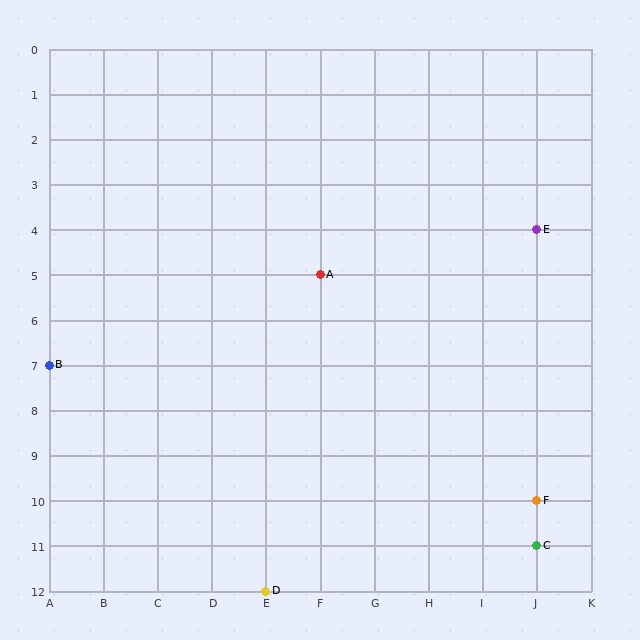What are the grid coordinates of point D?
Point D is at grid coordinates (E, 12).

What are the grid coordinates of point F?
Point F is at grid coordinates (J, 10).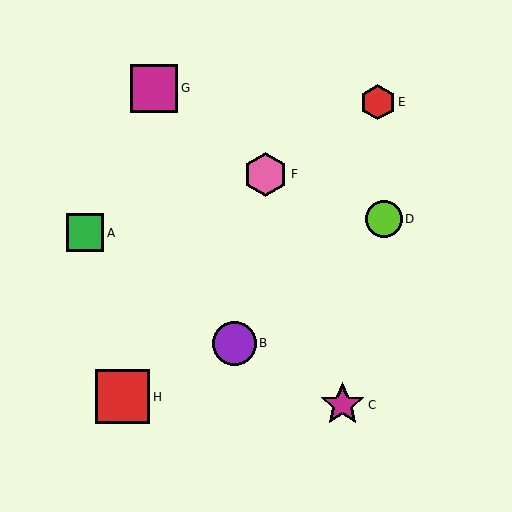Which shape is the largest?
The red square (labeled H) is the largest.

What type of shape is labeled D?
Shape D is a lime circle.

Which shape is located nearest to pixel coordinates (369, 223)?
The lime circle (labeled D) at (384, 219) is nearest to that location.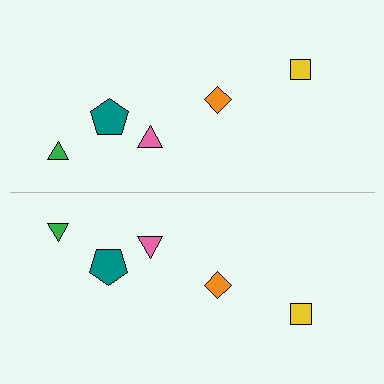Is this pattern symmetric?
Yes, this pattern has bilateral (reflection) symmetry.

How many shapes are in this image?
There are 10 shapes in this image.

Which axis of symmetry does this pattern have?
The pattern has a horizontal axis of symmetry running through the center of the image.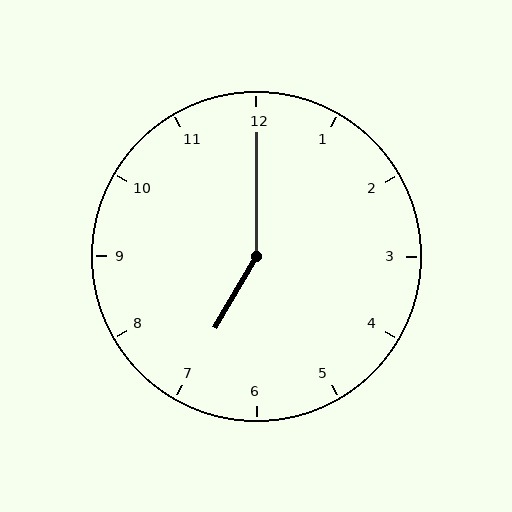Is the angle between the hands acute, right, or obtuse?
It is obtuse.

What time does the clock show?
7:00.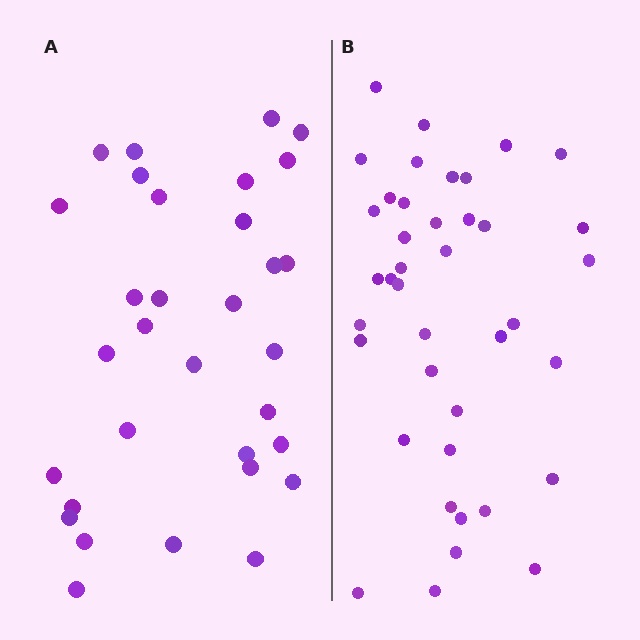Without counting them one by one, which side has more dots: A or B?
Region B (the right region) has more dots.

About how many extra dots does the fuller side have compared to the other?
Region B has roughly 8 or so more dots than region A.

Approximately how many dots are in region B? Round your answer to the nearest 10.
About 40 dots.